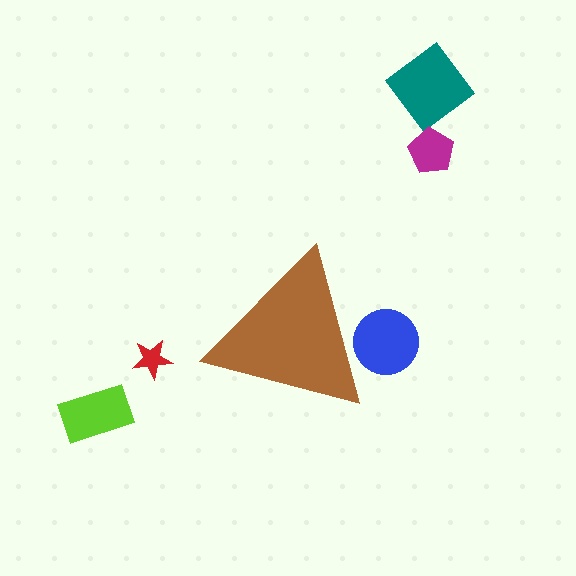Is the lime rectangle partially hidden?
No, the lime rectangle is fully visible.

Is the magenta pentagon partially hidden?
No, the magenta pentagon is fully visible.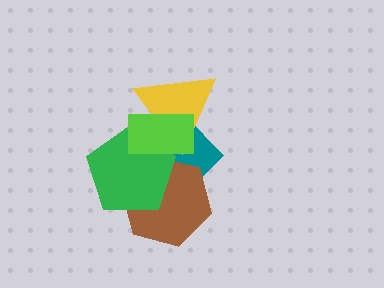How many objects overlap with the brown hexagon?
3 objects overlap with the brown hexagon.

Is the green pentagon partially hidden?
Yes, it is partially covered by another shape.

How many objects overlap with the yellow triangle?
3 objects overlap with the yellow triangle.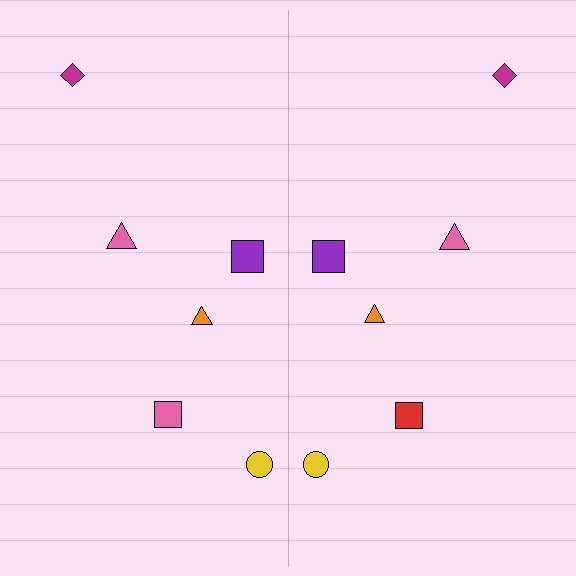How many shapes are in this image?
There are 12 shapes in this image.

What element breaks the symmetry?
The red square on the right side breaks the symmetry — its mirror counterpart is pink.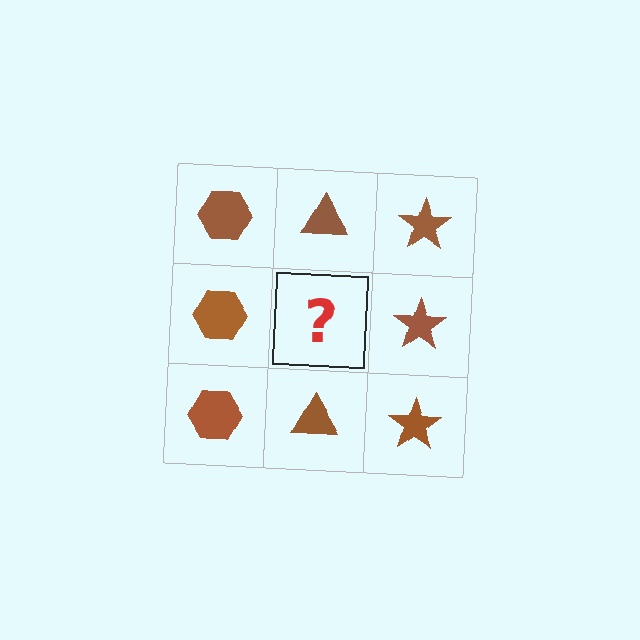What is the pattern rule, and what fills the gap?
The rule is that each column has a consistent shape. The gap should be filled with a brown triangle.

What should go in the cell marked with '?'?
The missing cell should contain a brown triangle.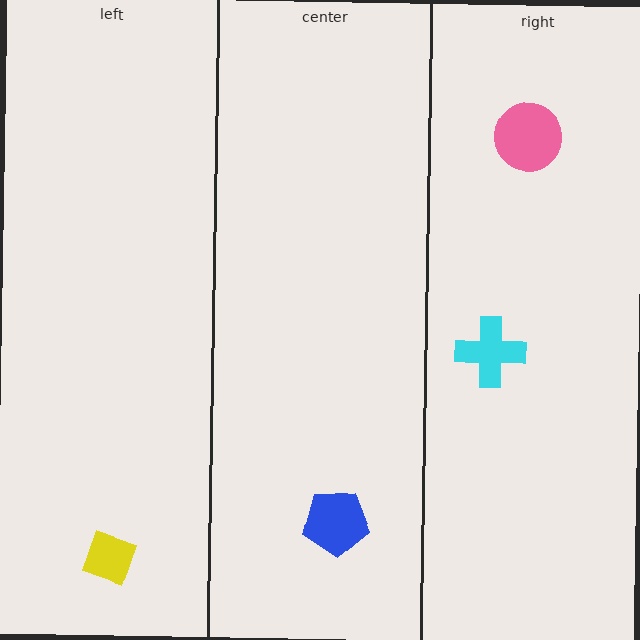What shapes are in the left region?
The yellow diamond.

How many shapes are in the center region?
1.